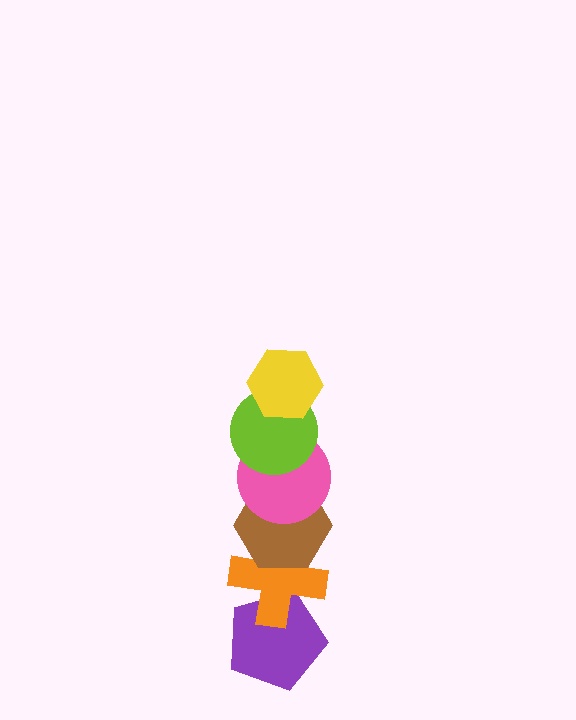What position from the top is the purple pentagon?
The purple pentagon is 6th from the top.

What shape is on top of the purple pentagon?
The orange cross is on top of the purple pentagon.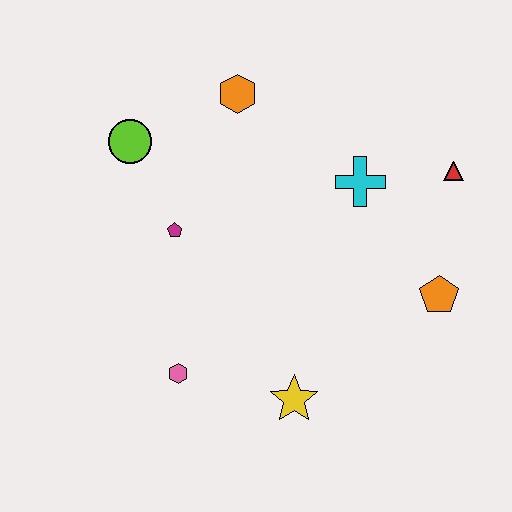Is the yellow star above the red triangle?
No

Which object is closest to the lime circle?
The magenta pentagon is closest to the lime circle.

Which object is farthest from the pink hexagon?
The red triangle is farthest from the pink hexagon.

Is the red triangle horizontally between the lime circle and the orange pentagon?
No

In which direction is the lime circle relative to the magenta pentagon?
The lime circle is above the magenta pentagon.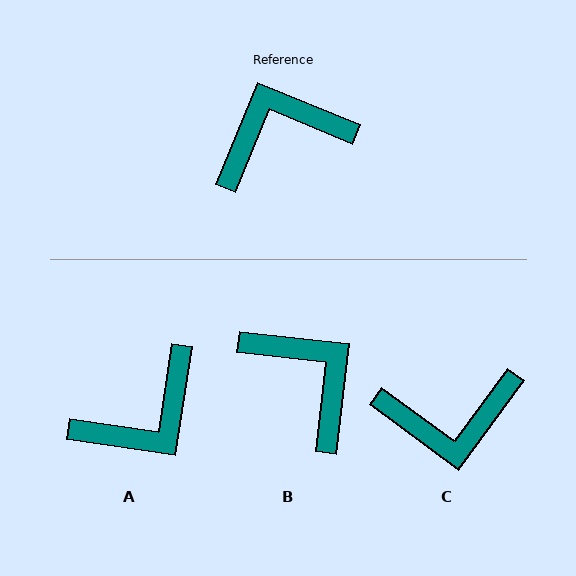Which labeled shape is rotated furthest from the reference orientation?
A, about 166 degrees away.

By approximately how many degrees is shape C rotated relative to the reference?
Approximately 166 degrees counter-clockwise.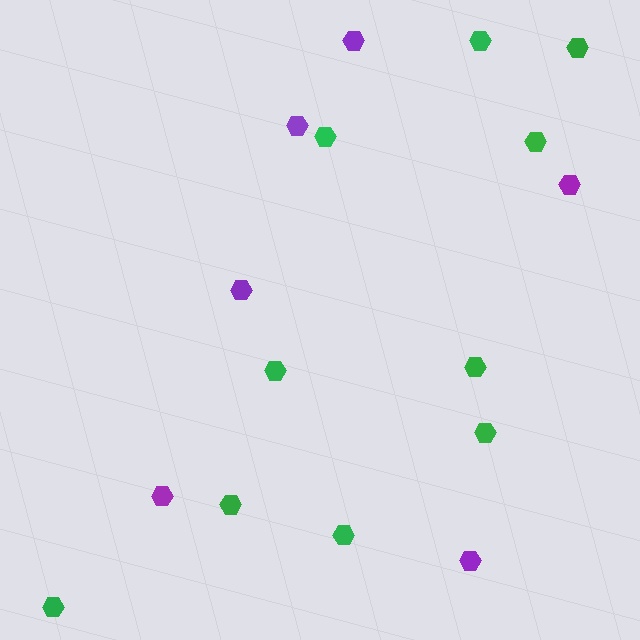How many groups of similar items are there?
There are 2 groups: one group of purple hexagons (6) and one group of green hexagons (10).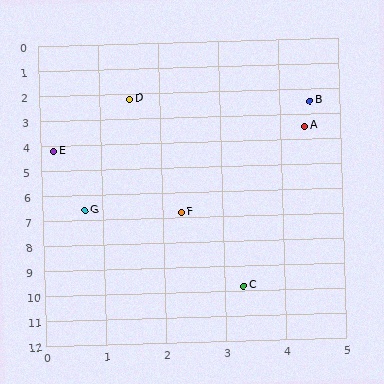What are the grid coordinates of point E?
Point E is at approximately (0.2, 4.2).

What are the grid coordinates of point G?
Point G is at approximately (0.7, 6.6).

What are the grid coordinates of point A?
Point A is at approximately (4.4, 3.5).